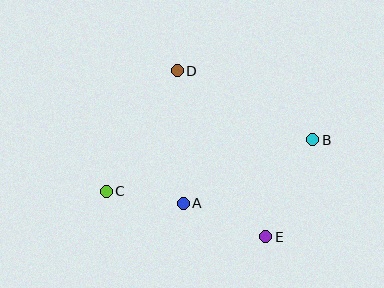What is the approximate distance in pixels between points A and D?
The distance between A and D is approximately 133 pixels.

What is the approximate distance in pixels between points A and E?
The distance between A and E is approximately 89 pixels.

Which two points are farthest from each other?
Points B and C are farthest from each other.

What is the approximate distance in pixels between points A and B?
The distance between A and B is approximately 145 pixels.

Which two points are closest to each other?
Points A and C are closest to each other.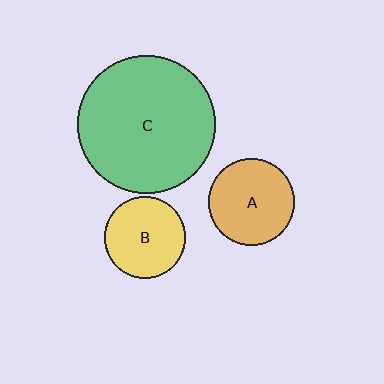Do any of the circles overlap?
No, none of the circles overlap.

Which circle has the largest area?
Circle C (green).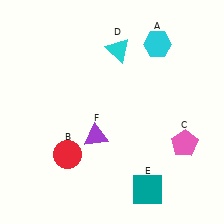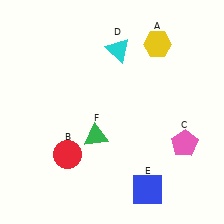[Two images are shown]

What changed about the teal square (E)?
In Image 1, E is teal. In Image 2, it changed to blue.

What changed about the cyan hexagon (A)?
In Image 1, A is cyan. In Image 2, it changed to yellow.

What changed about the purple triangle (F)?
In Image 1, F is purple. In Image 2, it changed to green.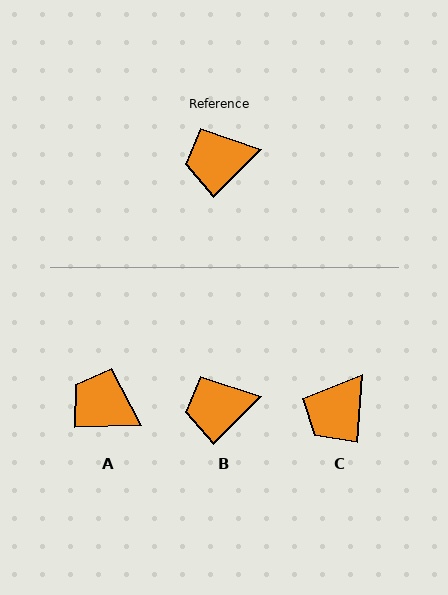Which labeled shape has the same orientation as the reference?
B.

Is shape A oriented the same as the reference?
No, it is off by about 43 degrees.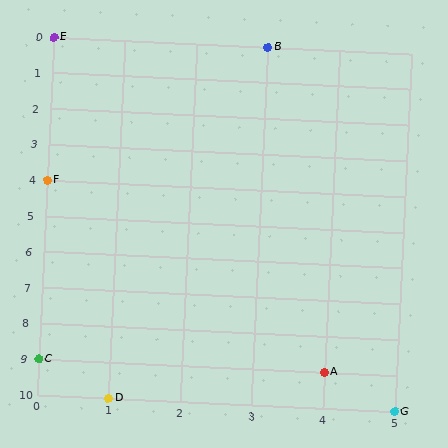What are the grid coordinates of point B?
Point B is at grid coordinates (3, 0).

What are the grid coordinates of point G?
Point G is at grid coordinates (5, 10).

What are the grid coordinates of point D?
Point D is at grid coordinates (1, 10).